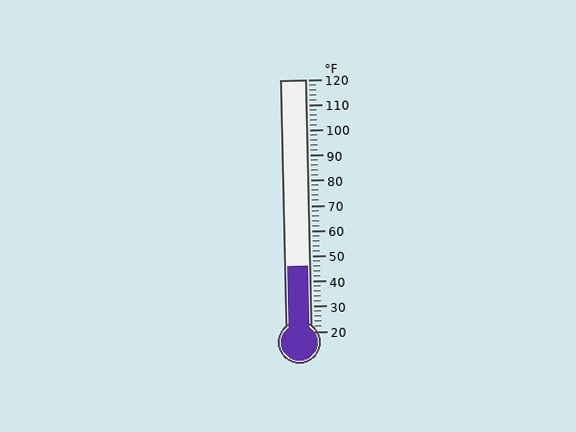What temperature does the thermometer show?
The thermometer shows approximately 46°F.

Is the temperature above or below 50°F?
The temperature is below 50°F.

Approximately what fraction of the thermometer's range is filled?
The thermometer is filled to approximately 25% of its range.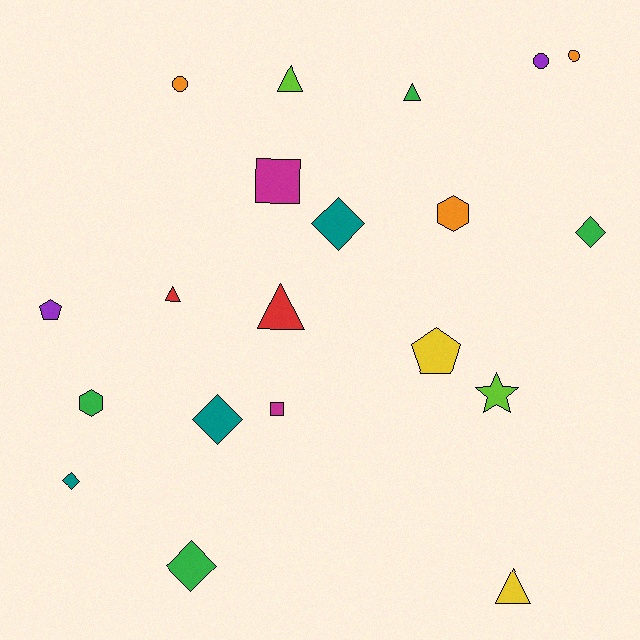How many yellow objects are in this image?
There are 2 yellow objects.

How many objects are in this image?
There are 20 objects.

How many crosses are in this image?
There are no crosses.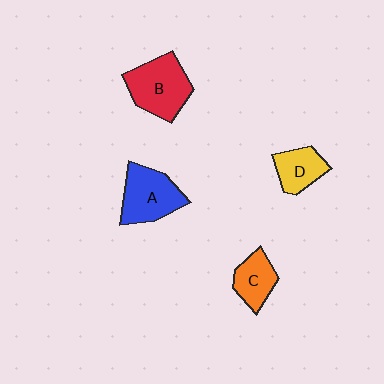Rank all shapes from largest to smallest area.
From largest to smallest: B (red), A (blue), D (yellow), C (orange).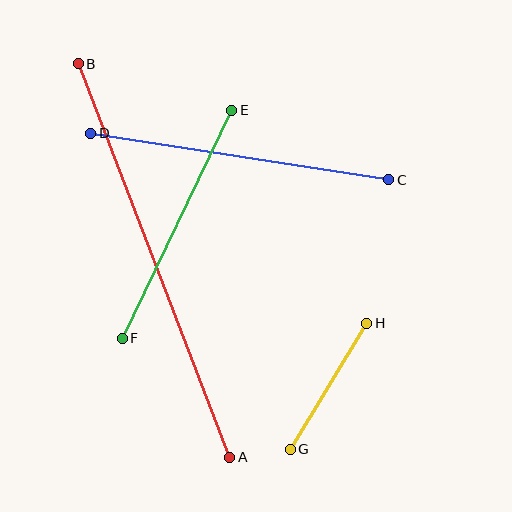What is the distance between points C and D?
The distance is approximately 302 pixels.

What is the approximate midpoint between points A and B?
The midpoint is at approximately (154, 260) pixels.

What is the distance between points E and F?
The distance is approximately 253 pixels.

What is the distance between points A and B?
The distance is approximately 422 pixels.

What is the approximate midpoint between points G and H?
The midpoint is at approximately (328, 386) pixels.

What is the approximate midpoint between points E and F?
The midpoint is at approximately (177, 224) pixels.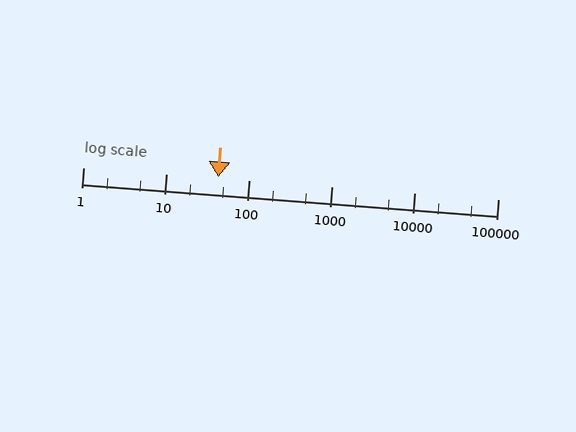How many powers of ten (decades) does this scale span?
The scale spans 5 decades, from 1 to 100000.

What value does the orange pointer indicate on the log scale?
The pointer indicates approximately 43.